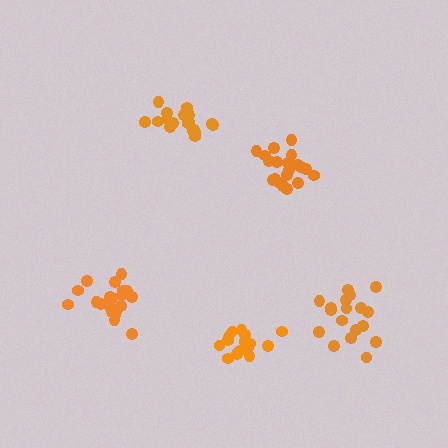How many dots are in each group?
Group 1: 20 dots, Group 2: 18 dots, Group 3: 20 dots, Group 4: 20 dots, Group 5: 15 dots (93 total).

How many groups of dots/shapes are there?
There are 5 groups.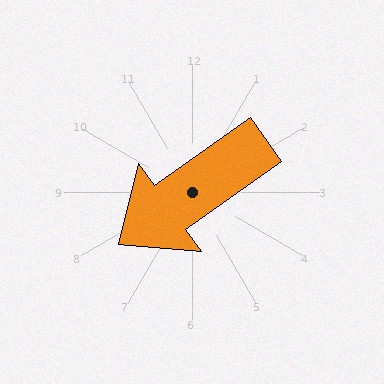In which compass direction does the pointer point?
Southwest.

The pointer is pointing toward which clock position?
Roughly 8 o'clock.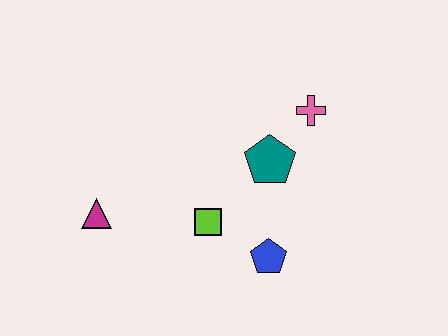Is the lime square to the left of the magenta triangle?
No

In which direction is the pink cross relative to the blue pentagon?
The pink cross is above the blue pentagon.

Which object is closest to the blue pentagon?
The lime square is closest to the blue pentagon.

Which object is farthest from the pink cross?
The magenta triangle is farthest from the pink cross.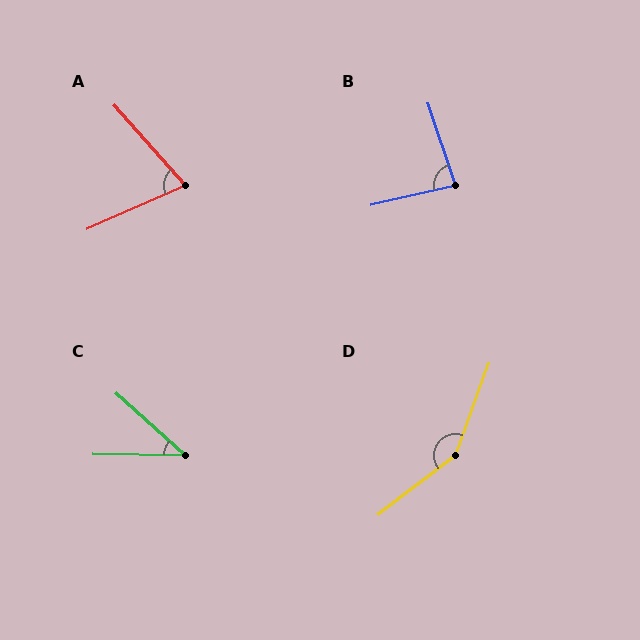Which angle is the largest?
D, at approximately 147 degrees.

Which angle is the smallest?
C, at approximately 41 degrees.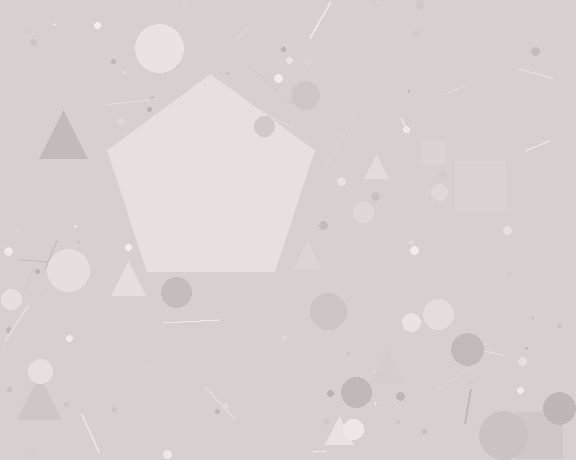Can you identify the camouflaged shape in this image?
The camouflaged shape is a pentagon.